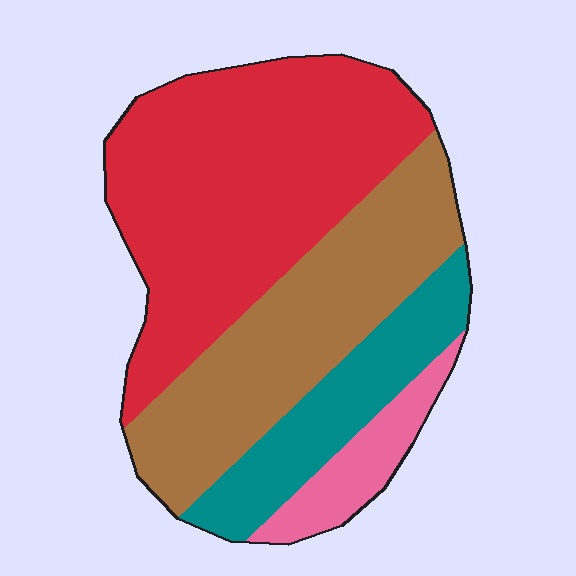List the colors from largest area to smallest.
From largest to smallest: red, brown, teal, pink.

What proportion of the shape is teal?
Teal covers 16% of the shape.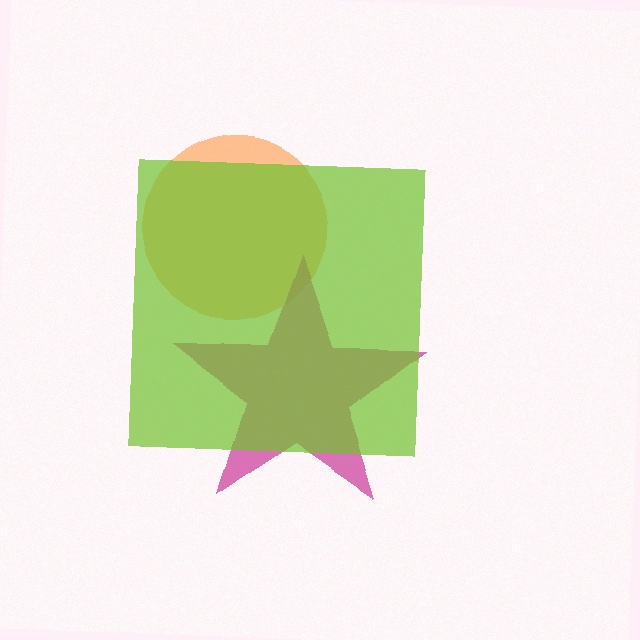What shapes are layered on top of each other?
The layered shapes are: an orange circle, a magenta star, a lime square.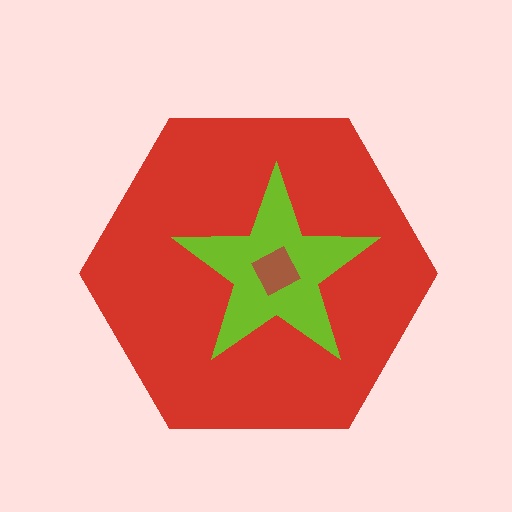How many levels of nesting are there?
3.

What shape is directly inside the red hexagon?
The lime star.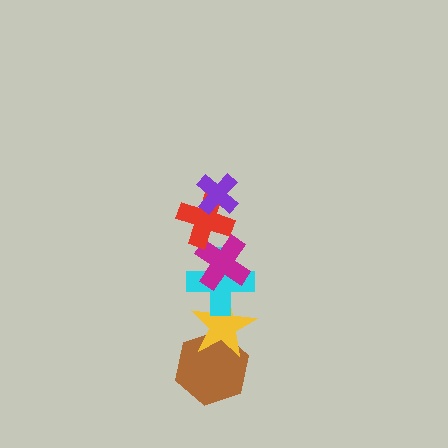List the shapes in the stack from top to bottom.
From top to bottom: the purple cross, the red cross, the magenta cross, the cyan cross, the yellow star, the brown hexagon.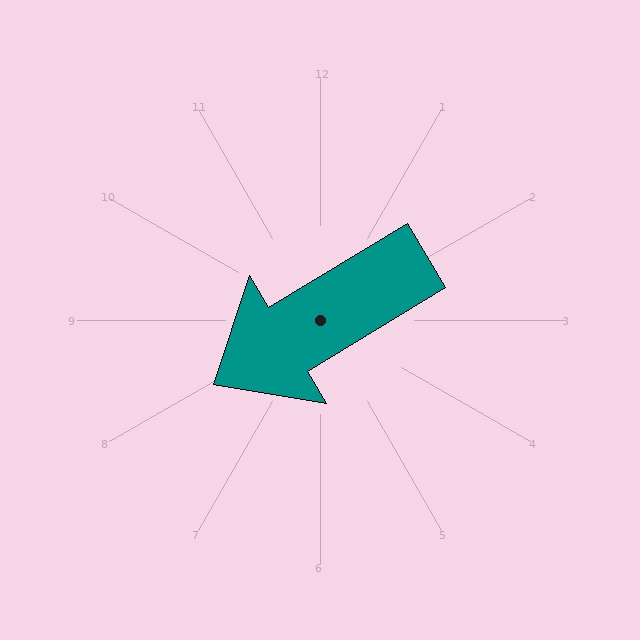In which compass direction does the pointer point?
Southwest.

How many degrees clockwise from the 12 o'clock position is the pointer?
Approximately 239 degrees.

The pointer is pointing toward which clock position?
Roughly 8 o'clock.